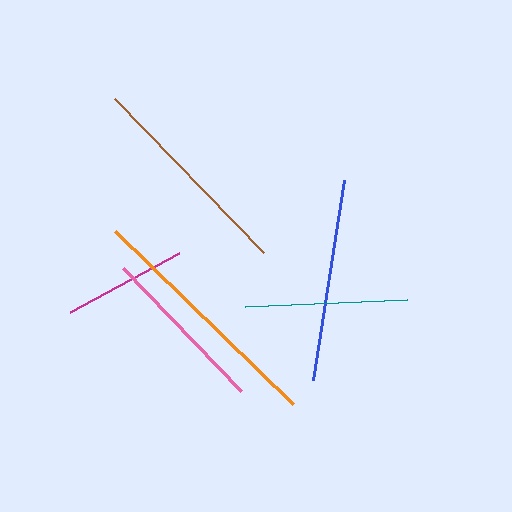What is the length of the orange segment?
The orange segment is approximately 249 pixels long.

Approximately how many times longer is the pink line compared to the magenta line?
The pink line is approximately 1.4 times the length of the magenta line.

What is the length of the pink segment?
The pink segment is approximately 171 pixels long.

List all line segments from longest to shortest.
From longest to shortest: orange, brown, blue, pink, teal, magenta.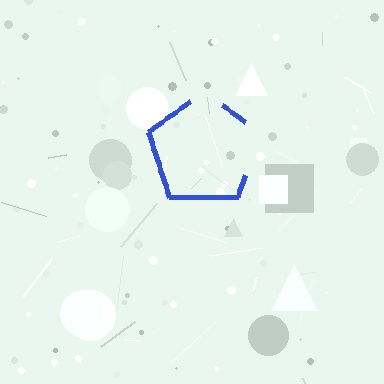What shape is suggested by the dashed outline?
The dashed outline suggests a pentagon.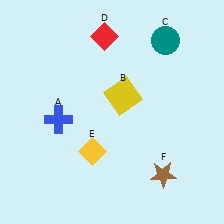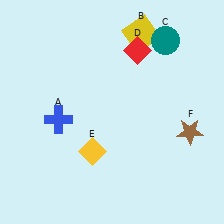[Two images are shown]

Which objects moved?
The objects that moved are: the yellow square (B), the red diamond (D), the brown star (F).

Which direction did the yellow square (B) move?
The yellow square (B) moved up.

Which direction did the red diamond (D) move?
The red diamond (D) moved right.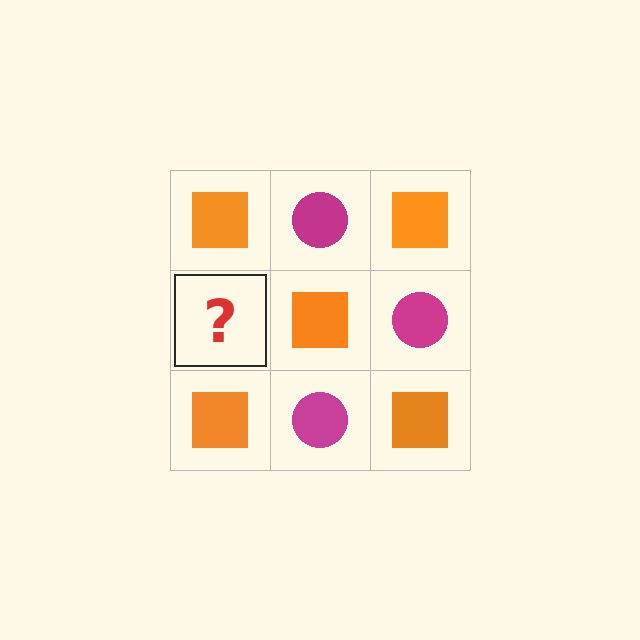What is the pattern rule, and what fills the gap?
The rule is that it alternates orange square and magenta circle in a checkerboard pattern. The gap should be filled with a magenta circle.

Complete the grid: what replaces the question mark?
The question mark should be replaced with a magenta circle.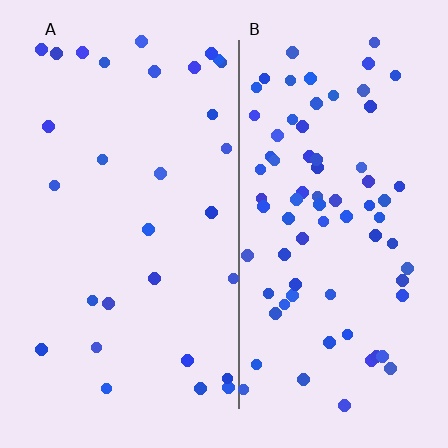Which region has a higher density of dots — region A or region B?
B (the right).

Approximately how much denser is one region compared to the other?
Approximately 2.5× — region B over region A.